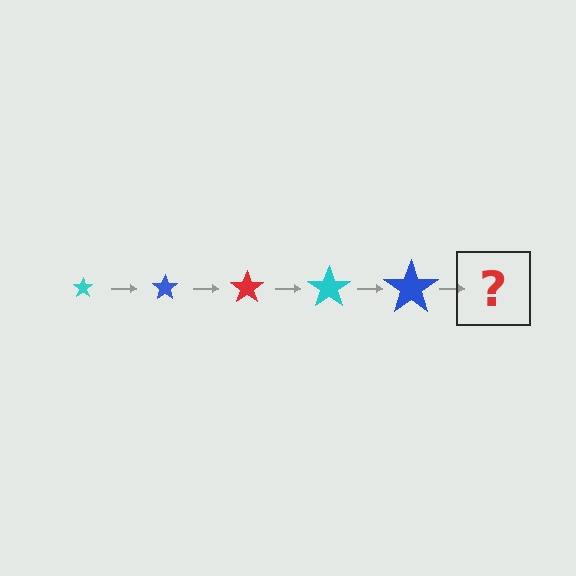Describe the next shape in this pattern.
It should be a red star, larger than the previous one.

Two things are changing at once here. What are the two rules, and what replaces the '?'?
The two rules are that the star grows larger each step and the color cycles through cyan, blue, and red. The '?' should be a red star, larger than the previous one.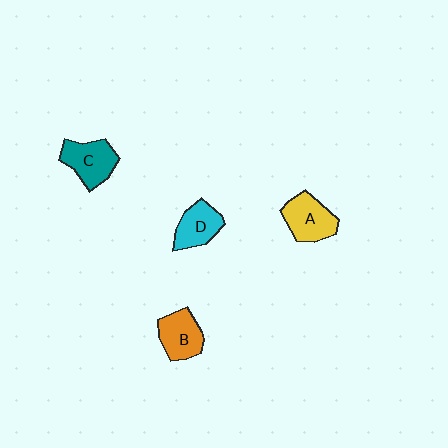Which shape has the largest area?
Shape A (yellow).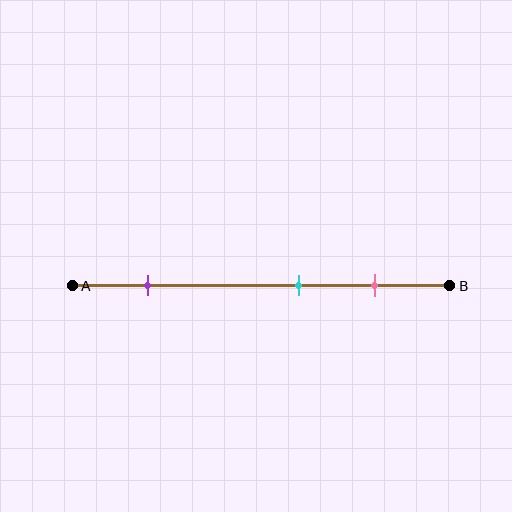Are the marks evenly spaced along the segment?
No, the marks are not evenly spaced.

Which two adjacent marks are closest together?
The cyan and pink marks are the closest adjacent pair.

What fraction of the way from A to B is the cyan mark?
The cyan mark is approximately 60% (0.6) of the way from A to B.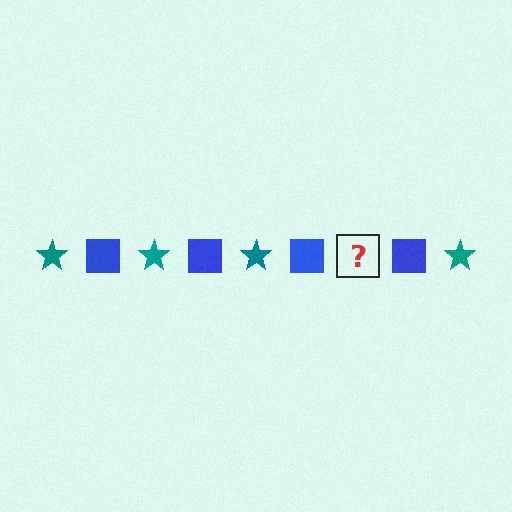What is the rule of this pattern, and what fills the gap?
The rule is that the pattern alternates between teal star and blue square. The gap should be filled with a teal star.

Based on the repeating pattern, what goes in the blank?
The blank should be a teal star.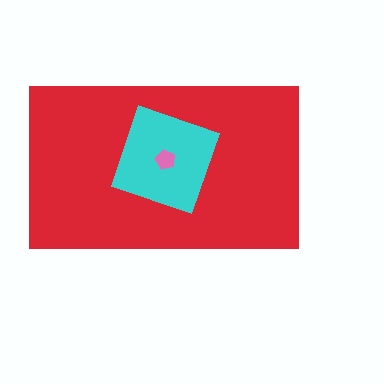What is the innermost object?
The pink pentagon.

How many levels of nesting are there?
3.